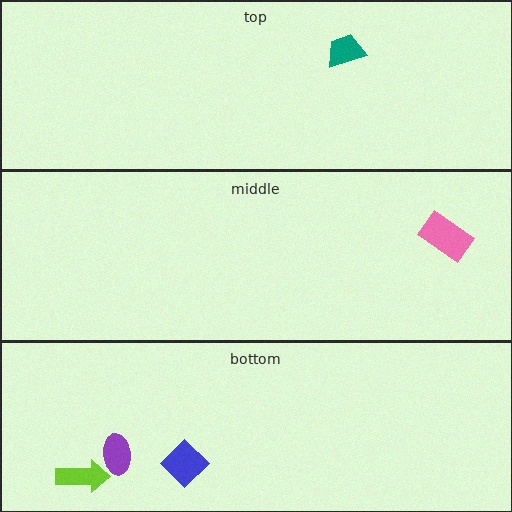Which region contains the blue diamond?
The bottom region.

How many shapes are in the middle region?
1.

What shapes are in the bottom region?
The blue diamond, the lime arrow, the purple ellipse.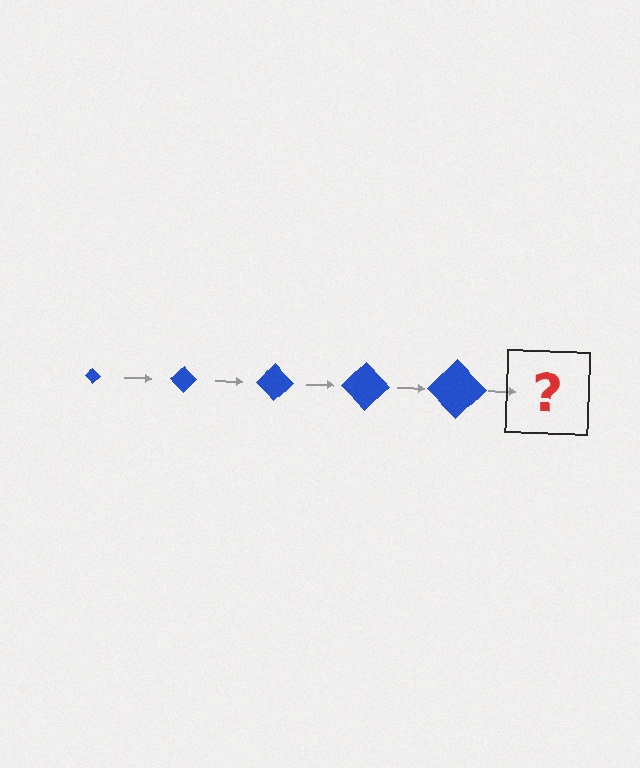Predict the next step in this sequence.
The next step is a blue diamond, larger than the previous one.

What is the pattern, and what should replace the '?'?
The pattern is that the diamond gets progressively larger each step. The '?' should be a blue diamond, larger than the previous one.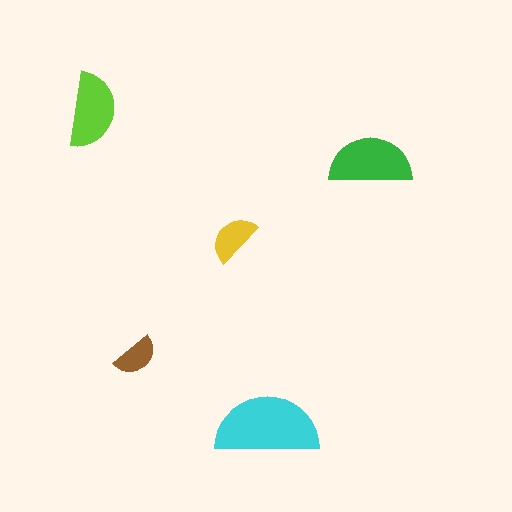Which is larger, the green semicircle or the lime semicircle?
The green one.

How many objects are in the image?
There are 5 objects in the image.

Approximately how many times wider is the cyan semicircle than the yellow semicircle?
About 2 times wider.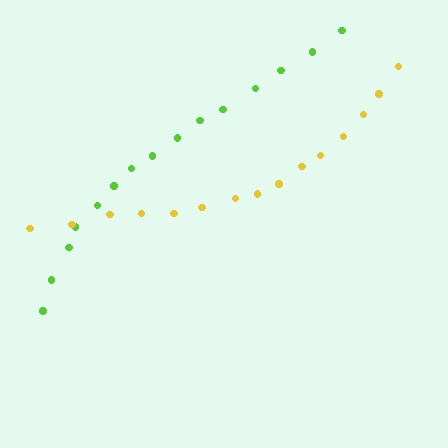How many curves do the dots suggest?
There are 2 distinct paths.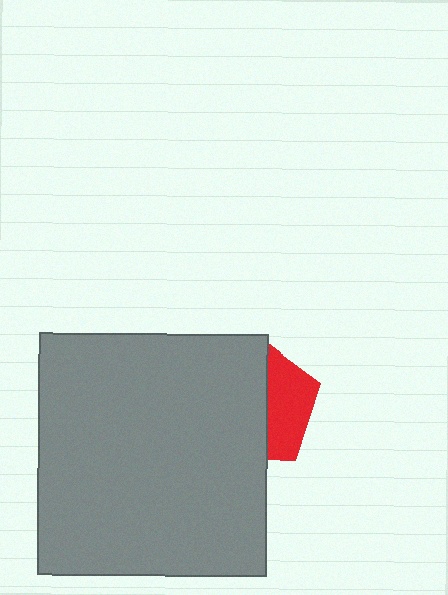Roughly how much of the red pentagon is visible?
A small part of it is visible (roughly 36%).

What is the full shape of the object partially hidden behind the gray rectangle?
The partially hidden object is a red pentagon.